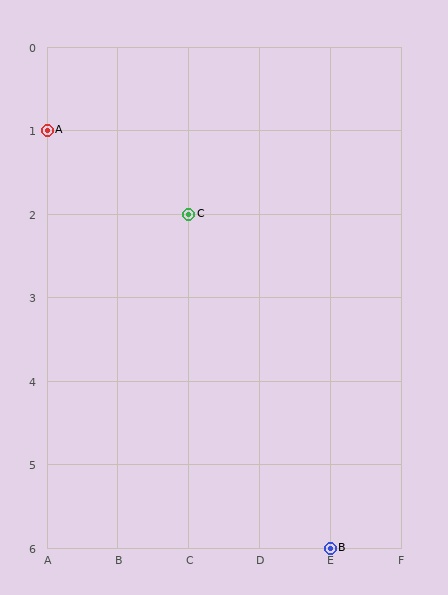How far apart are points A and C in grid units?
Points A and C are 2 columns and 1 row apart (about 2.2 grid units diagonally).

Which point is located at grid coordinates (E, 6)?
Point B is at (E, 6).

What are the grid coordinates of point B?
Point B is at grid coordinates (E, 6).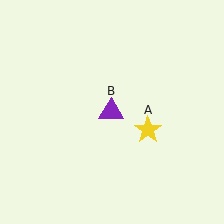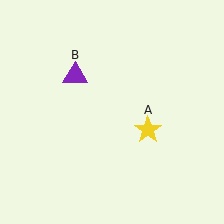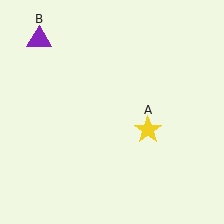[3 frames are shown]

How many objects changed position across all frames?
1 object changed position: purple triangle (object B).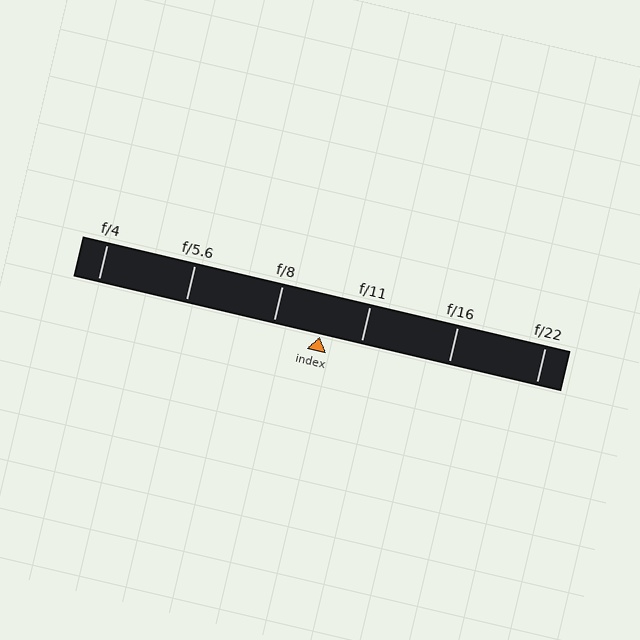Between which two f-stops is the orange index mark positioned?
The index mark is between f/8 and f/11.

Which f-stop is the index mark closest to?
The index mark is closest to f/11.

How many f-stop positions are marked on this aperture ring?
There are 6 f-stop positions marked.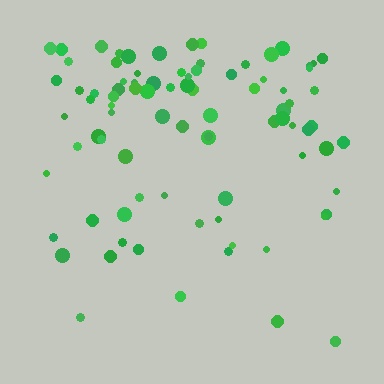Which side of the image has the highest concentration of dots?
The top.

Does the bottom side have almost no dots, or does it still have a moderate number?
Still a moderate number, just noticeably fewer than the top.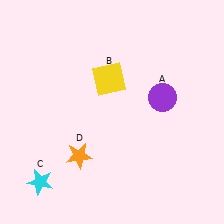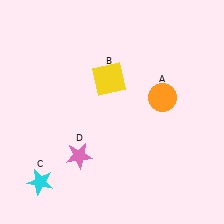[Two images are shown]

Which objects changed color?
A changed from purple to orange. D changed from orange to pink.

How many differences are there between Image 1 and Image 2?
There are 2 differences between the two images.